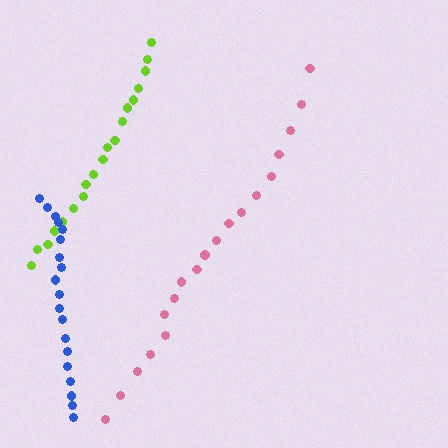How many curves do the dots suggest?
There are 3 distinct paths.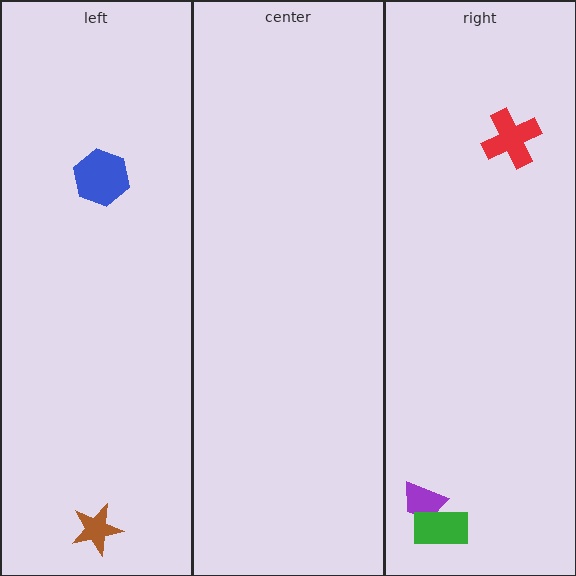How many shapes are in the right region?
3.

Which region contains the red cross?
The right region.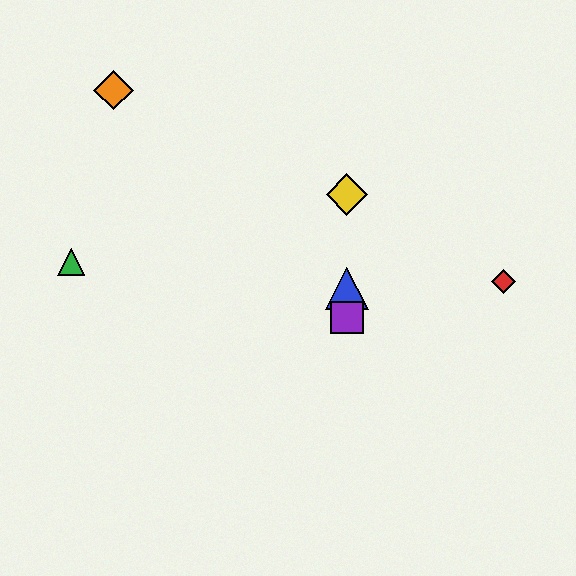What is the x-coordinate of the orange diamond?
The orange diamond is at x≈113.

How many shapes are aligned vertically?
3 shapes (the blue triangle, the yellow diamond, the purple square) are aligned vertically.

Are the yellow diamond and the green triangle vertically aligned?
No, the yellow diamond is at x≈347 and the green triangle is at x≈71.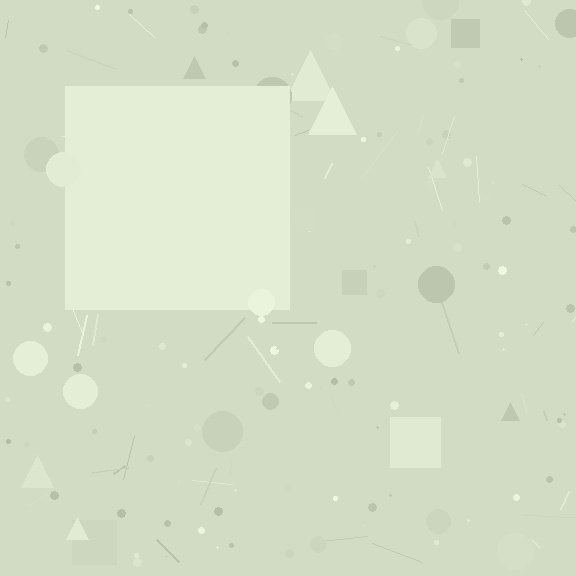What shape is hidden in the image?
A square is hidden in the image.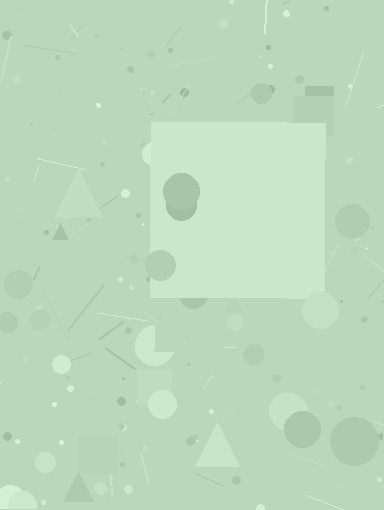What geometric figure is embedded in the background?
A square is embedded in the background.